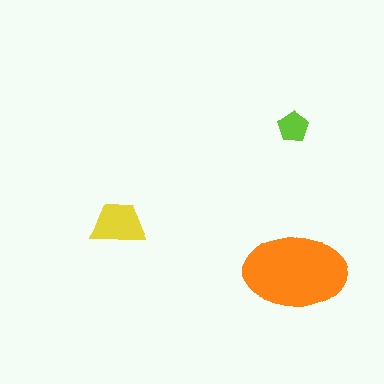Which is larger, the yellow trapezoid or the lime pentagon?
The yellow trapezoid.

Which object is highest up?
The lime pentagon is topmost.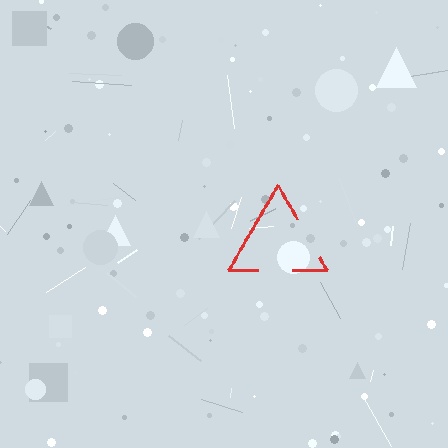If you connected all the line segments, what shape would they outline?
They would outline a triangle.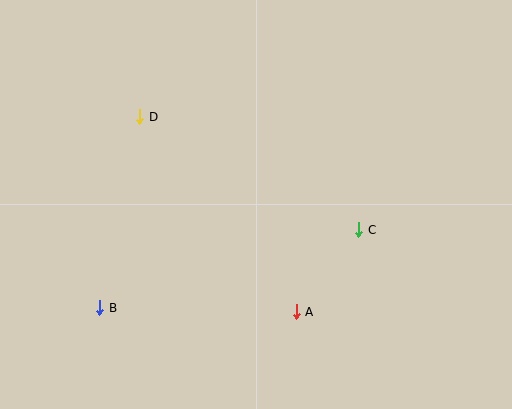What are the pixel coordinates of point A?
Point A is at (296, 312).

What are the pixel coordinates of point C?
Point C is at (359, 230).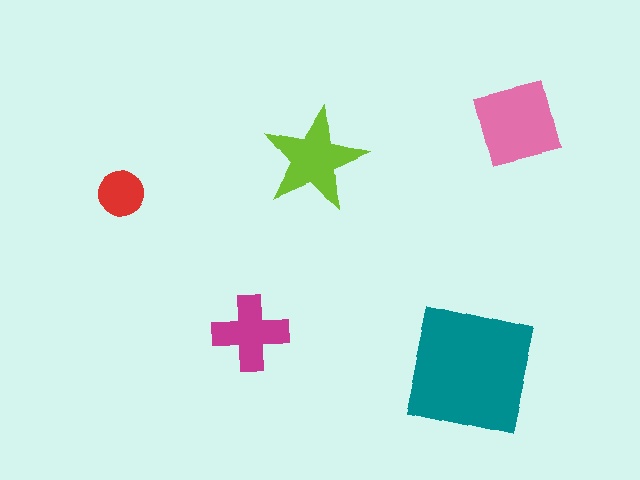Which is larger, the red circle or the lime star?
The lime star.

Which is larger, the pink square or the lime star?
The pink square.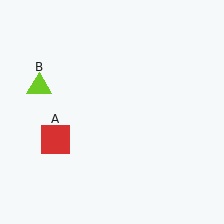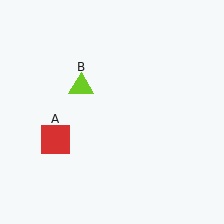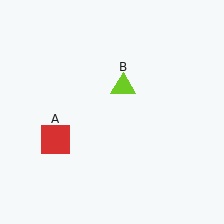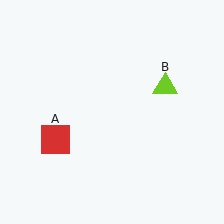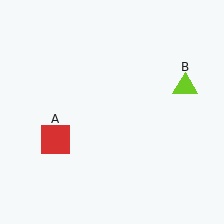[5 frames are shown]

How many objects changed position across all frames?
1 object changed position: lime triangle (object B).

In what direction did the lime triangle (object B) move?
The lime triangle (object B) moved right.